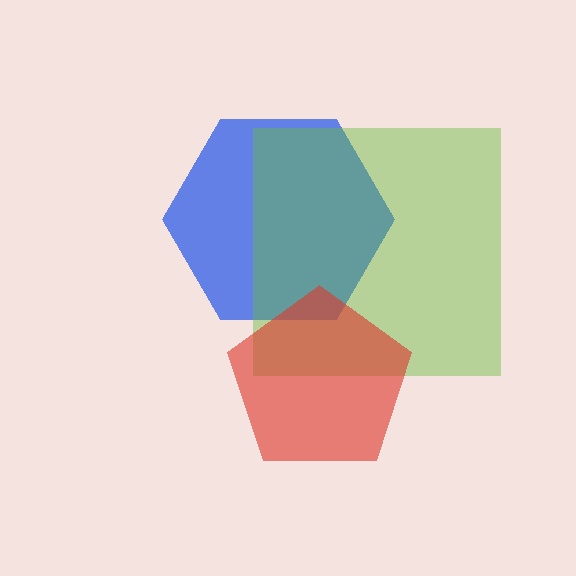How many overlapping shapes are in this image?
There are 3 overlapping shapes in the image.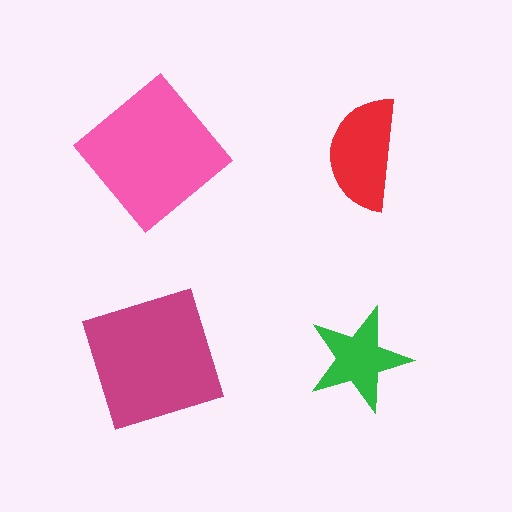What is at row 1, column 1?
A pink diamond.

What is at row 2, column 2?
A green star.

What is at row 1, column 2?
A red semicircle.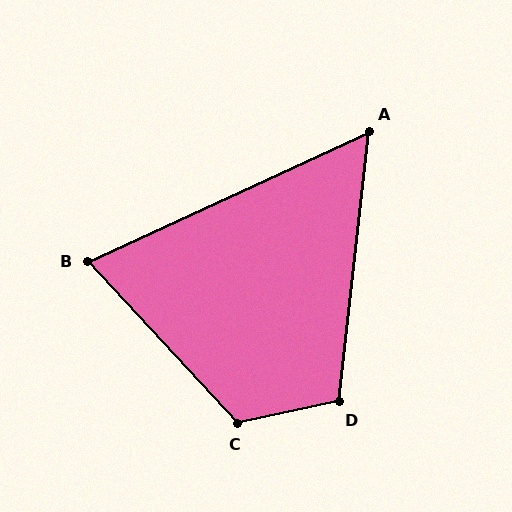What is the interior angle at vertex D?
Approximately 108 degrees (obtuse).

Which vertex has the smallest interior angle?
A, at approximately 59 degrees.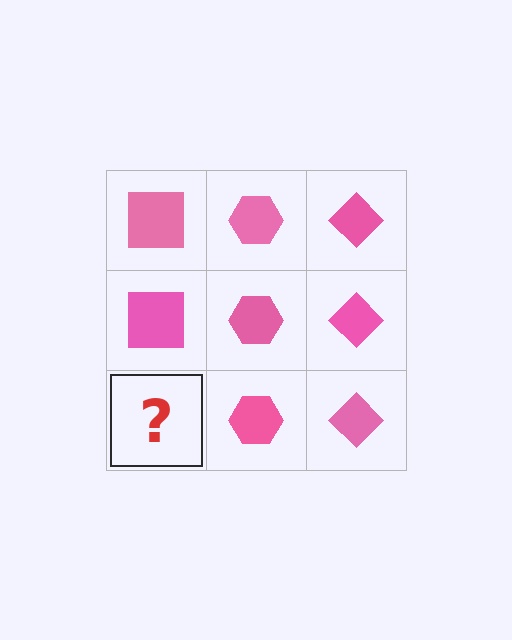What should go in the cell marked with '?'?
The missing cell should contain a pink square.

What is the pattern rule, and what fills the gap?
The rule is that each column has a consistent shape. The gap should be filled with a pink square.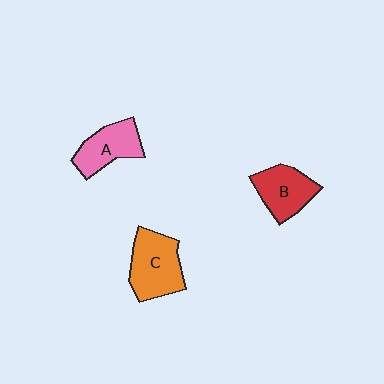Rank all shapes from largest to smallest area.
From largest to smallest: C (orange), B (red), A (pink).